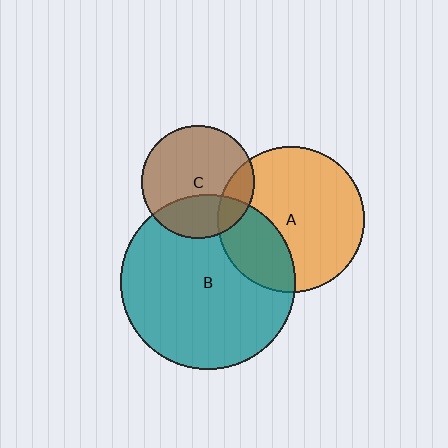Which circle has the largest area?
Circle B (teal).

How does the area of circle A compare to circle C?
Approximately 1.7 times.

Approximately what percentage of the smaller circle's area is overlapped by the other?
Approximately 15%.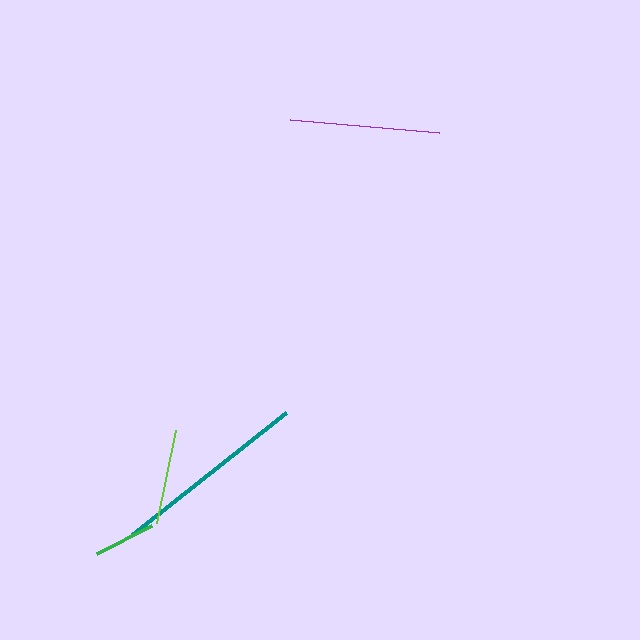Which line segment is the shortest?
The green line is the shortest at approximately 62 pixels.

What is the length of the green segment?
The green segment is approximately 62 pixels long.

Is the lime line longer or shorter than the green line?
The lime line is longer than the green line.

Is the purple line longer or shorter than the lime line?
The purple line is longer than the lime line.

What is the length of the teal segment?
The teal segment is approximately 196 pixels long.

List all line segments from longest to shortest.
From longest to shortest: teal, purple, lime, green.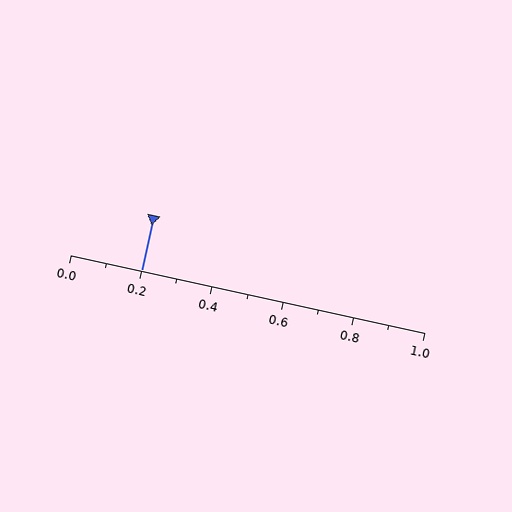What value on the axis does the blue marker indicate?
The marker indicates approximately 0.2.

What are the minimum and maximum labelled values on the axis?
The axis runs from 0.0 to 1.0.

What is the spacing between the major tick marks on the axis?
The major ticks are spaced 0.2 apart.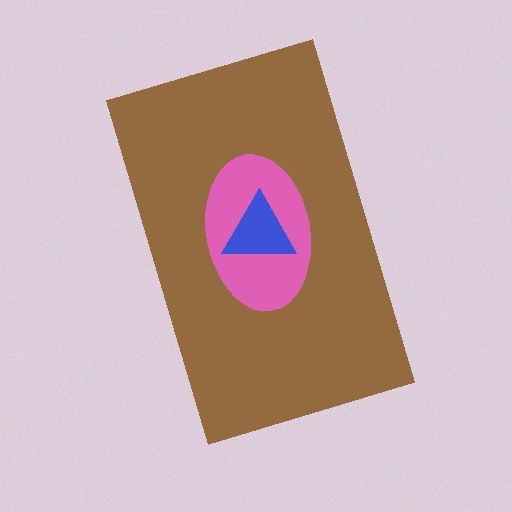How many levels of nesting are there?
3.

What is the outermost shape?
The brown rectangle.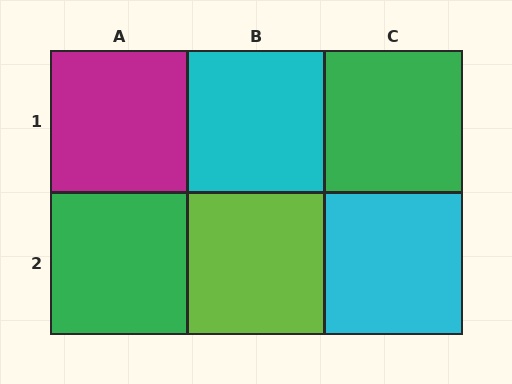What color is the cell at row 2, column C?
Cyan.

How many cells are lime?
1 cell is lime.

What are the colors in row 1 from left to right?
Magenta, cyan, green.